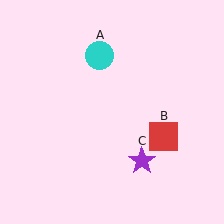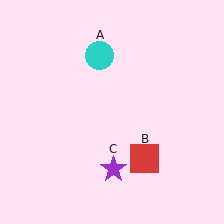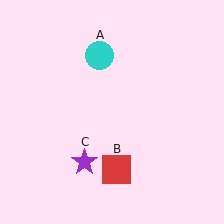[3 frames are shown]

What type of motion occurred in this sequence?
The red square (object B), purple star (object C) rotated clockwise around the center of the scene.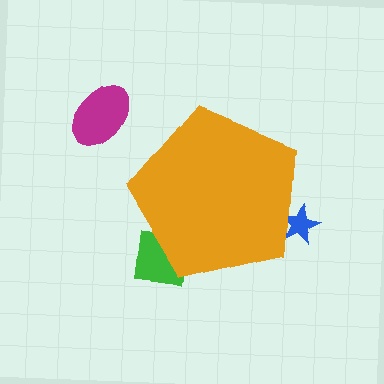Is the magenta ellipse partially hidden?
No, the magenta ellipse is fully visible.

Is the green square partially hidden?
Yes, the green square is partially hidden behind the orange pentagon.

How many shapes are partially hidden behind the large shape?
2 shapes are partially hidden.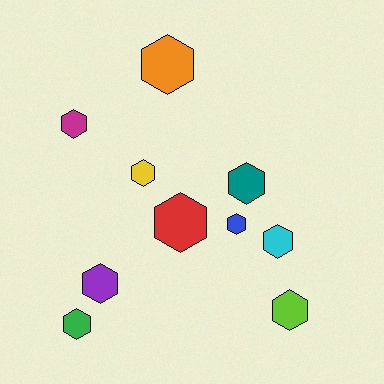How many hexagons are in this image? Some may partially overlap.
There are 10 hexagons.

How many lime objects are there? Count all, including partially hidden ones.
There is 1 lime object.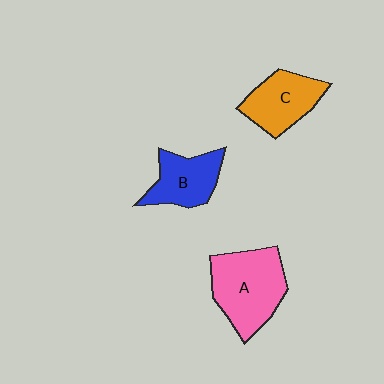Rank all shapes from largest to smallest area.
From largest to smallest: A (pink), C (orange), B (blue).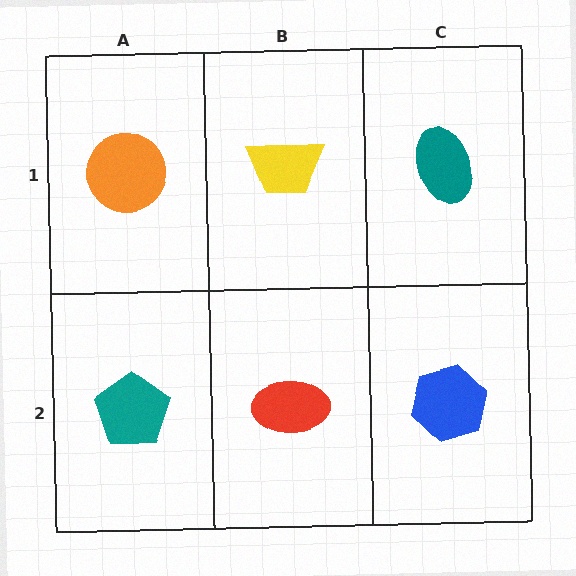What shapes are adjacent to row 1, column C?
A blue hexagon (row 2, column C), a yellow trapezoid (row 1, column B).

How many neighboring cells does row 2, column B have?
3.